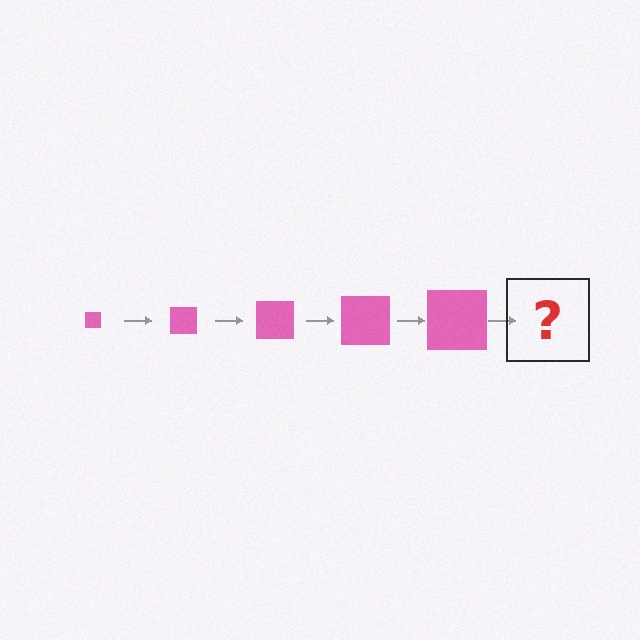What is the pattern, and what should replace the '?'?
The pattern is that the square gets progressively larger each step. The '?' should be a pink square, larger than the previous one.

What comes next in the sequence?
The next element should be a pink square, larger than the previous one.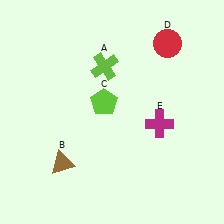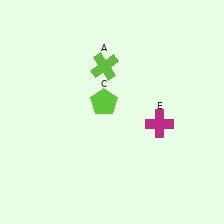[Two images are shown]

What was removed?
The brown triangle (B), the red circle (D) were removed in Image 2.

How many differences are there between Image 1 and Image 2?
There are 2 differences between the two images.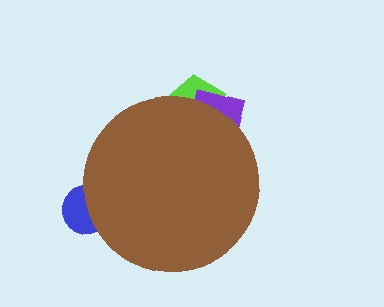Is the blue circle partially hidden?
Yes, the blue circle is partially hidden behind the brown circle.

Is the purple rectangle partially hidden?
Yes, the purple rectangle is partially hidden behind the brown circle.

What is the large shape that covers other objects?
A brown circle.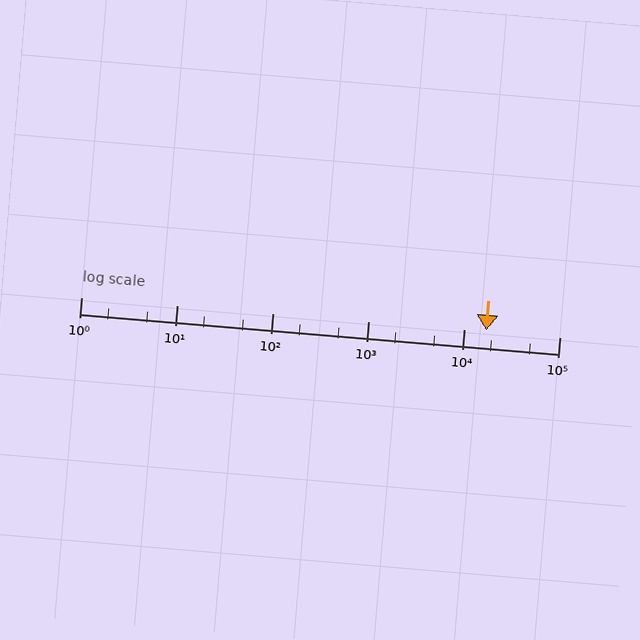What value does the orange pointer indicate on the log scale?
The pointer indicates approximately 17000.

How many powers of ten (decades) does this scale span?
The scale spans 5 decades, from 1 to 100000.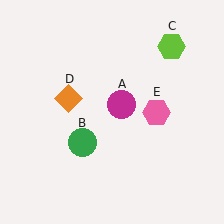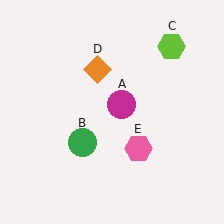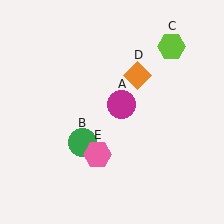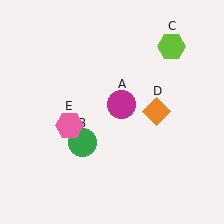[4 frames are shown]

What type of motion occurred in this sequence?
The orange diamond (object D), pink hexagon (object E) rotated clockwise around the center of the scene.